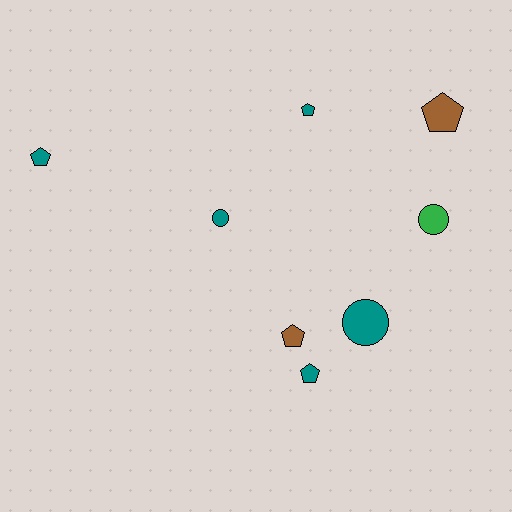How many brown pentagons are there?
There are 2 brown pentagons.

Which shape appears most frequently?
Pentagon, with 5 objects.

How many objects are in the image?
There are 8 objects.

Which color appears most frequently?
Teal, with 5 objects.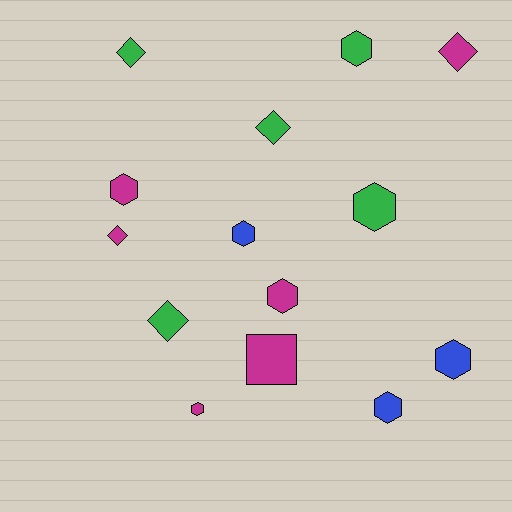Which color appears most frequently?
Magenta, with 6 objects.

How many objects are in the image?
There are 14 objects.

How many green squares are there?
There are no green squares.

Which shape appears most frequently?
Hexagon, with 8 objects.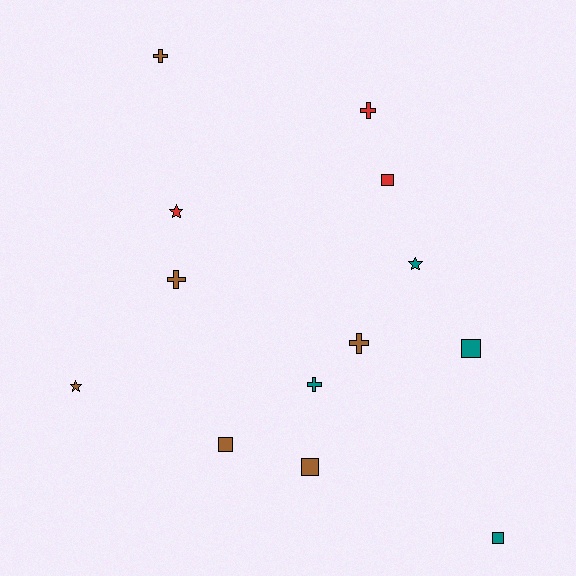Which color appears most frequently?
Brown, with 6 objects.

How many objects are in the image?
There are 13 objects.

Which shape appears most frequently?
Square, with 5 objects.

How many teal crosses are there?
There is 1 teal cross.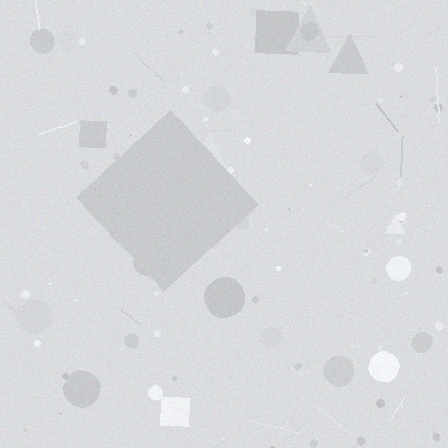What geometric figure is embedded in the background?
A diamond is embedded in the background.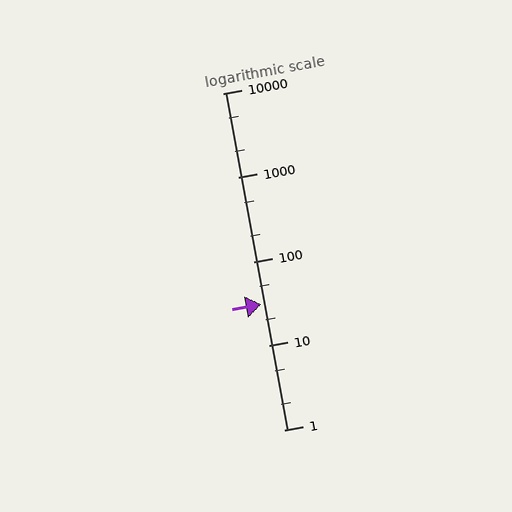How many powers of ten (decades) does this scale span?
The scale spans 4 decades, from 1 to 10000.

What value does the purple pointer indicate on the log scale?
The pointer indicates approximately 31.